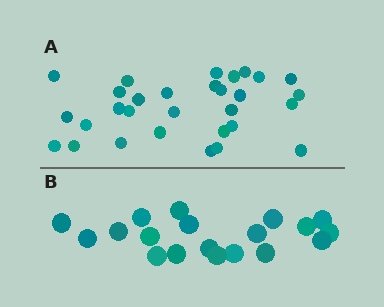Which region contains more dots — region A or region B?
Region A (the top region) has more dots.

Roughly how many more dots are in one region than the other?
Region A has roughly 12 or so more dots than region B.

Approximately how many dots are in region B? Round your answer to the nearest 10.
About 20 dots. (The exact count is 19, which rounds to 20.)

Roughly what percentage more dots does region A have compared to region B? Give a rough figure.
About 60% more.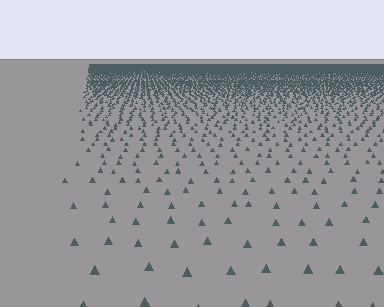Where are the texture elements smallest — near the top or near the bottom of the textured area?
Near the top.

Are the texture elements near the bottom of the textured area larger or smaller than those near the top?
Larger. Near the bottom, elements are closer to the viewer and appear at a bigger on-screen size.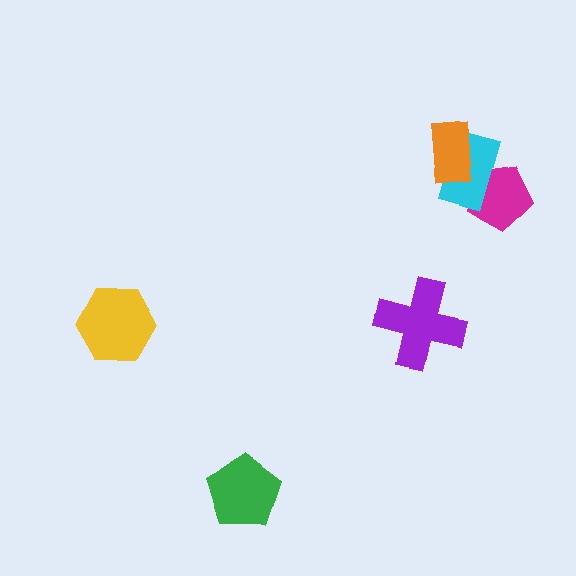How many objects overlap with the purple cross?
0 objects overlap with the purple cross.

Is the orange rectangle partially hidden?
No, no other shape covers it.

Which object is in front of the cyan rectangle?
The orange rectangle is in front of the cyan rectangle.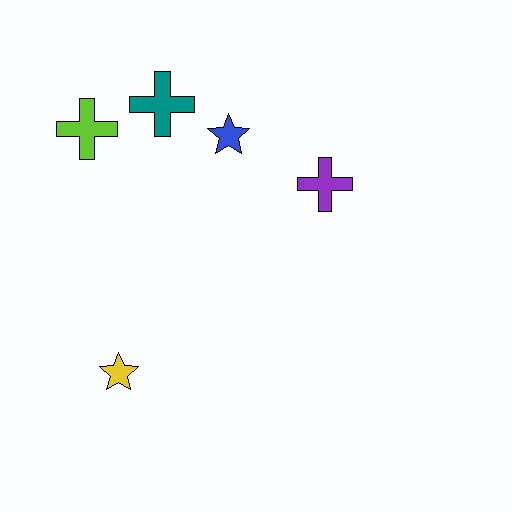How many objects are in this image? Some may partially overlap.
There are 5 objects.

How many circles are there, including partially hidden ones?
There are no circles.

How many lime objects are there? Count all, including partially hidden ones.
There is 1 lime object.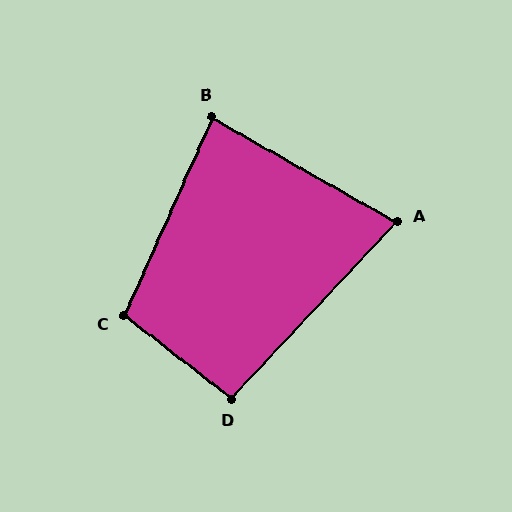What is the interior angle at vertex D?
Approximately 95 degrees (obtuse).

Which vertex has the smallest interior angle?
A, at approximately 76 degrees.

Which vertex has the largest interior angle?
C, at approximately 104 degrees.